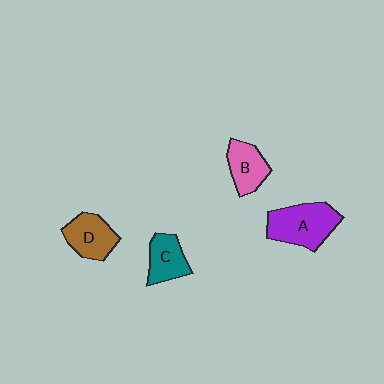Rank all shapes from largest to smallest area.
From largest to smallest: A (purple), D (brown), B (pink), C (teal).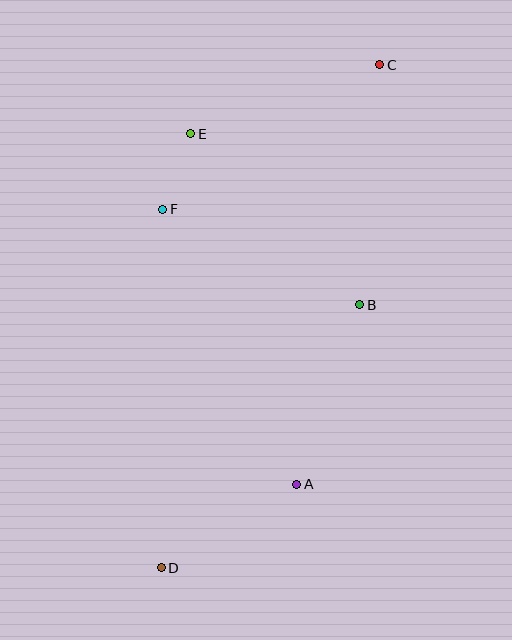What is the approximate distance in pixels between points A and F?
The distance between A and F is approximately 306 pixels.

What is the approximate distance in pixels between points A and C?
The distance between A and C is approximately 428 pixels.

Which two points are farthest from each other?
Points C and D are farthest from each other.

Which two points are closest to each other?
Points E and F are closest to each other.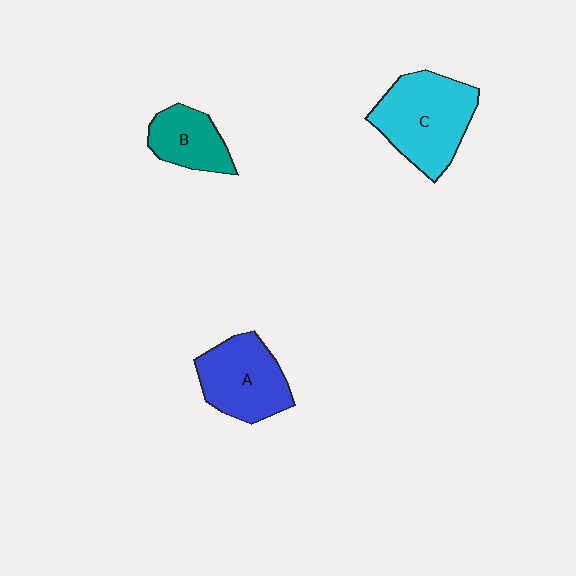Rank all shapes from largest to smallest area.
From largest to smallest: C (cyan), A (blue), B (teal).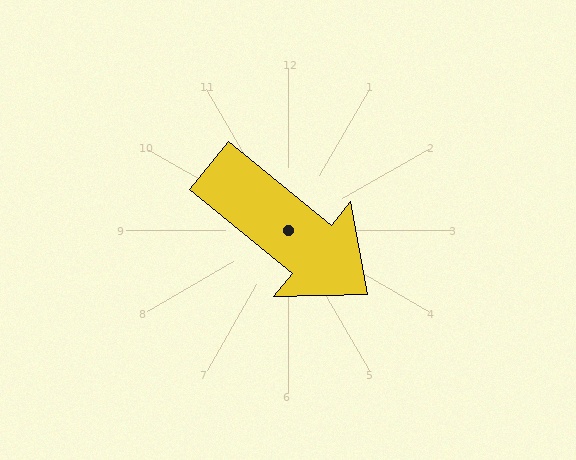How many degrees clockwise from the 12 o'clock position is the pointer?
Approximately 129 degrees.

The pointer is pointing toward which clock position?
Roughly 4 o'clock.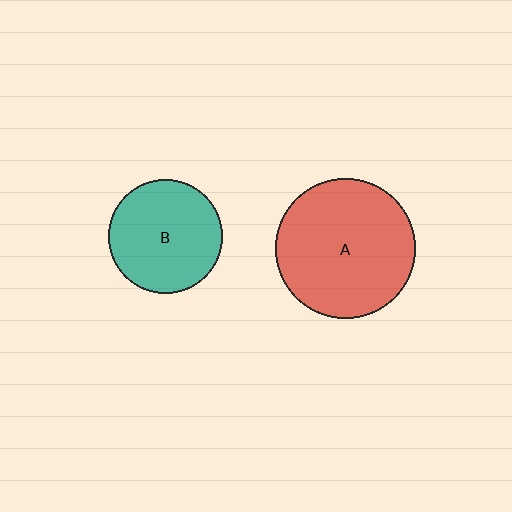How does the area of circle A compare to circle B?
Approximately 1.5 times.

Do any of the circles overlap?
No, none of the circles overlap.